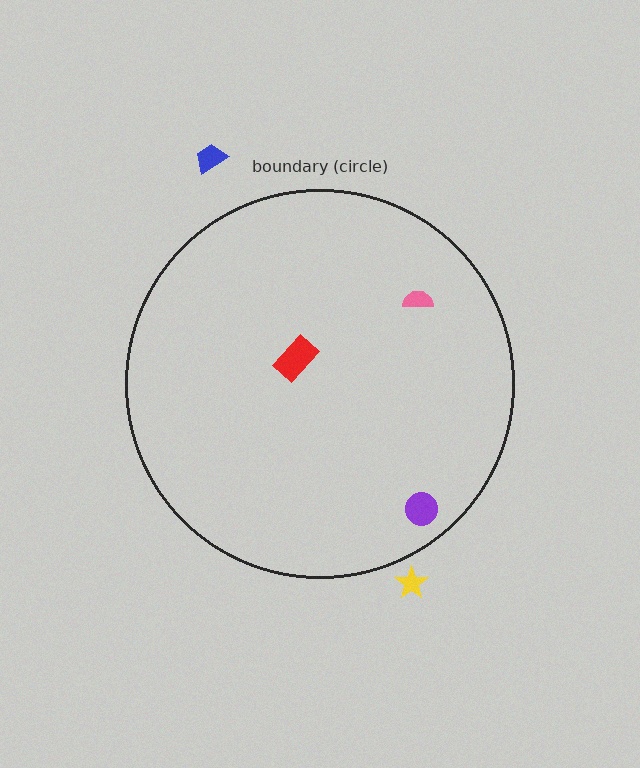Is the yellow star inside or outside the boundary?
Outside.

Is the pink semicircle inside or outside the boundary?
Inside.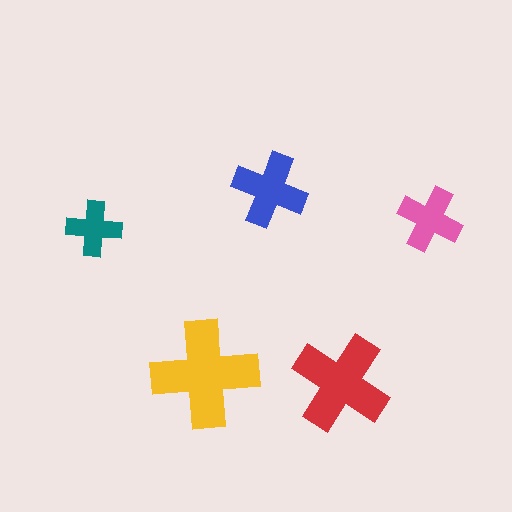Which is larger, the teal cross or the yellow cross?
The yellow one.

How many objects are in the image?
There are 5 objects in the image.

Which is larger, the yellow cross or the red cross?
The yellow one.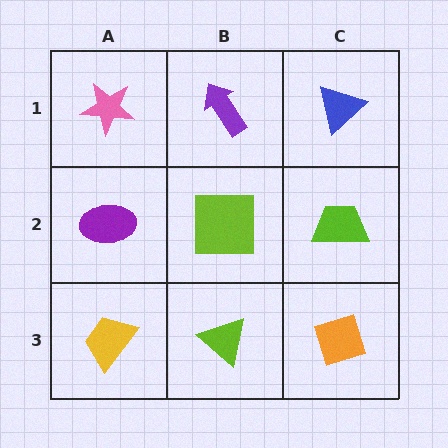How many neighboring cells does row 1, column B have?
3.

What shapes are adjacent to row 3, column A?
A purple ellipse (row 2, column A), a lime triangle (row 3, column B).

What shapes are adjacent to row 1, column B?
A lime square (row 2, column B), a pink star (row 1, column A), a blue triangle (row 1, column C).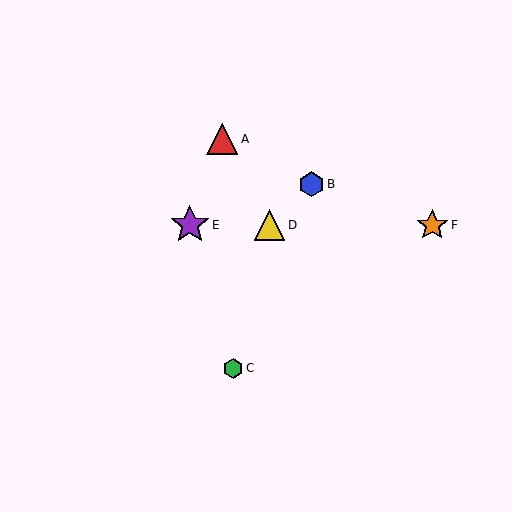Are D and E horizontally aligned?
Yes, both are at y≈225.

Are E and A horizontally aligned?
No, E is at y≈225 and A is at y≈139.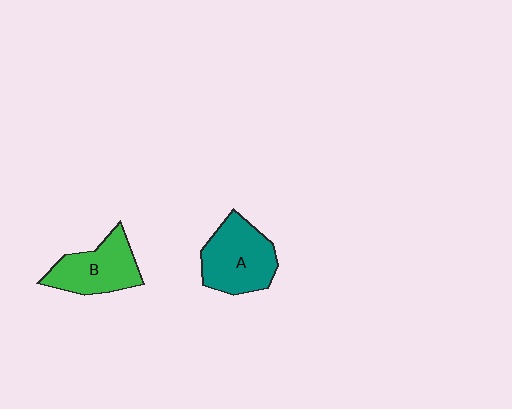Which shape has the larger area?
Shape A (teal).